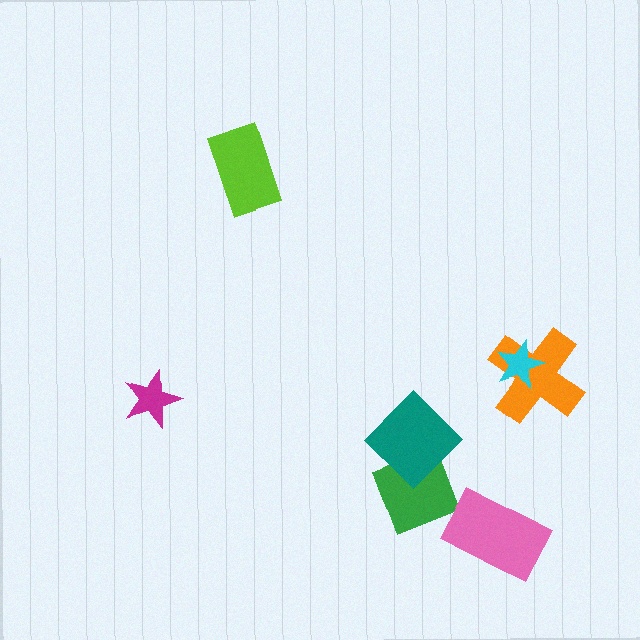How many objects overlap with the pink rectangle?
0 objects overlap with the pink rectangle.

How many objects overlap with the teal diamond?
1 object overlaps with the teal diamond.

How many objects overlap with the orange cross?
1 object overlaps with the orange cross.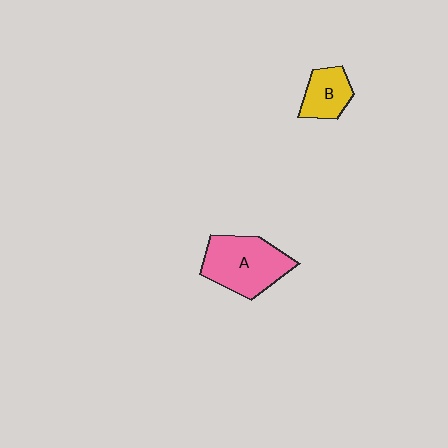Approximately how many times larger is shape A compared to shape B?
Approximately 1.9 times.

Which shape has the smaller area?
Shape B (yellow).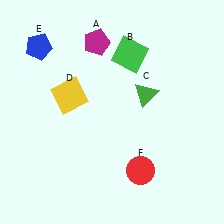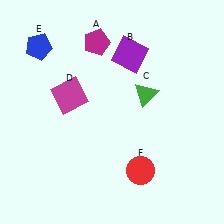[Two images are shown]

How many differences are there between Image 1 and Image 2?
There are 2 differences between the two images.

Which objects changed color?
B changed from green to purple. D changed from yellow to magenta.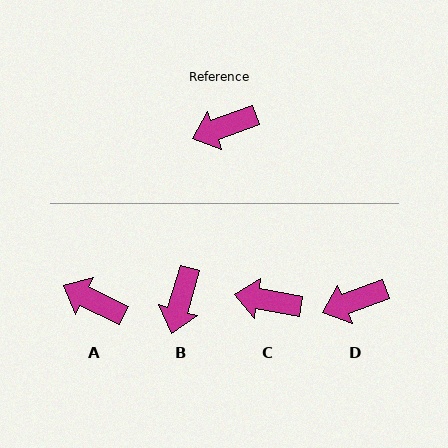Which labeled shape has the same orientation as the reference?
D.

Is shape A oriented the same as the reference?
No, it is off by about 47 degrees.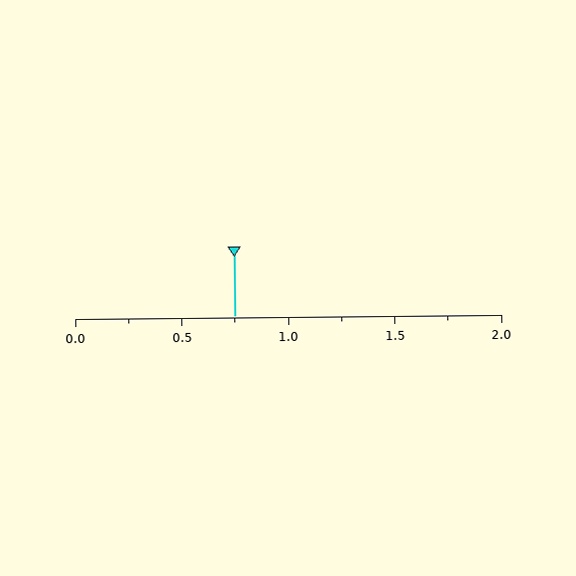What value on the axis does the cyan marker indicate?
The marker indicates approximately 0.75.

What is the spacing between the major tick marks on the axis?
The major ticks are spaced 0.5 apart.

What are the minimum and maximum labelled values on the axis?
The axis runs from 0.0 to 2.0.